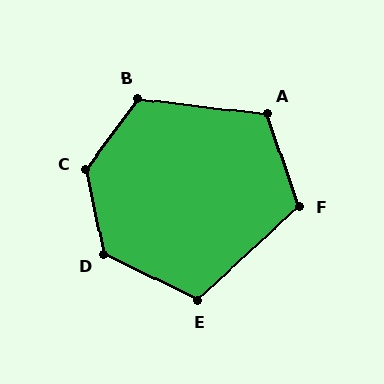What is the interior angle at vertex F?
Approximately 113 degrees (obtuse).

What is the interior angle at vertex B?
Approximately 119 degrees (obtuse).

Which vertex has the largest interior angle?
C, at approximately 132 degrees.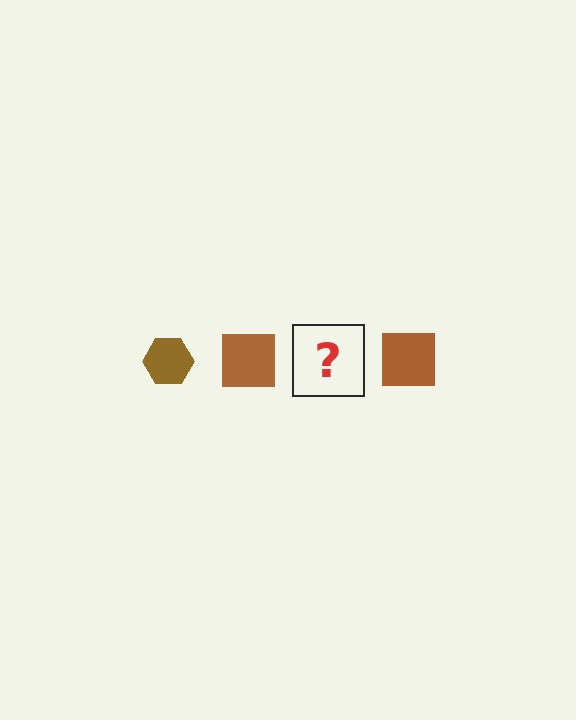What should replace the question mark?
The question mark should be replaced with a brown hexagon.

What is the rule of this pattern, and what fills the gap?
The rule is that the pattern cycles through hexagon, square shapes in brown. The gap should be filled with a brown hexagon.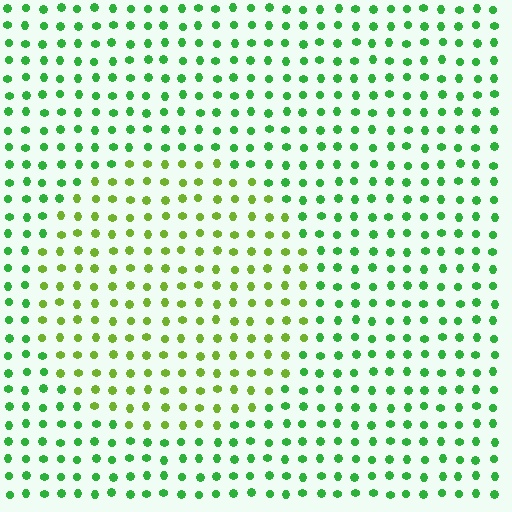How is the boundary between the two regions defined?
The boundary is defined purely by a slight shift in hue (about 36 degrees). Spacing, size, and orientation are identical on both sides.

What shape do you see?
I see a circle.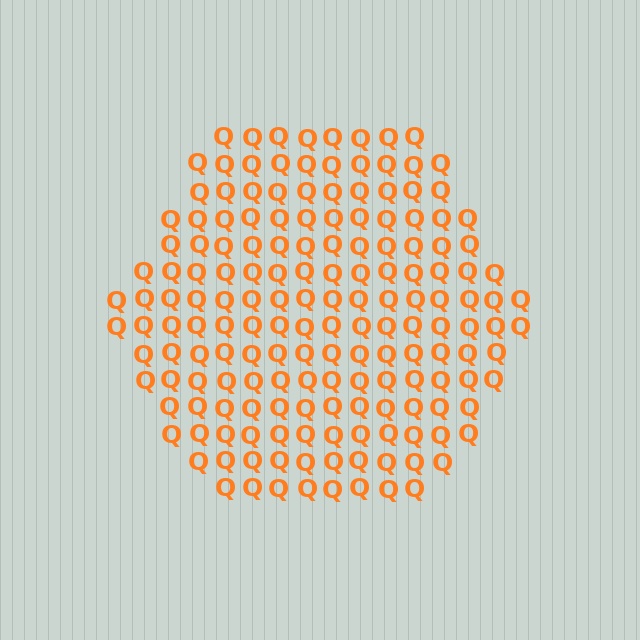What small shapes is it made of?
It is made of small letter Q's.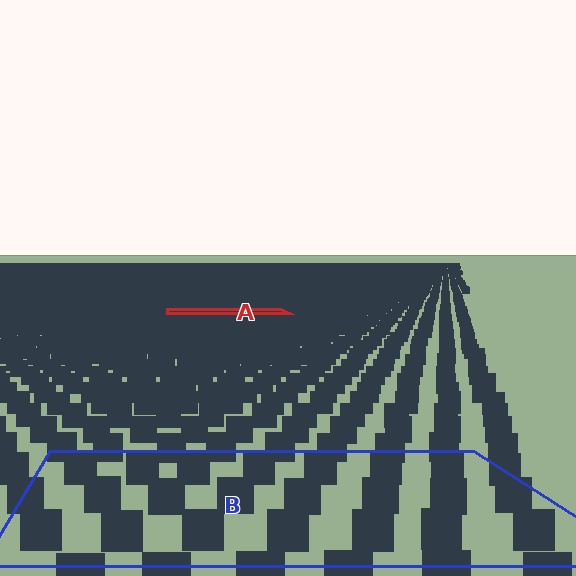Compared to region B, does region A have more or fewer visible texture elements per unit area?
Region A has more texture elements per unit area — they are packed more densely because it is farther away.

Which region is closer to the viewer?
Region B is closer. The texture elements there are larger and more spread out.